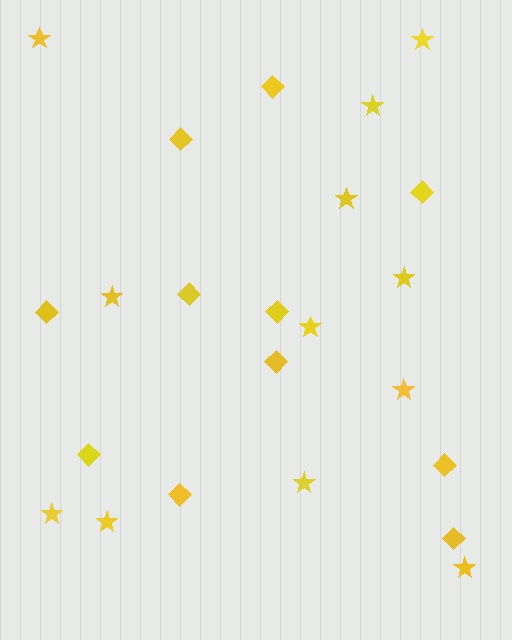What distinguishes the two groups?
There are 2 groups: one group of diamonds (11) and one group of stars (12).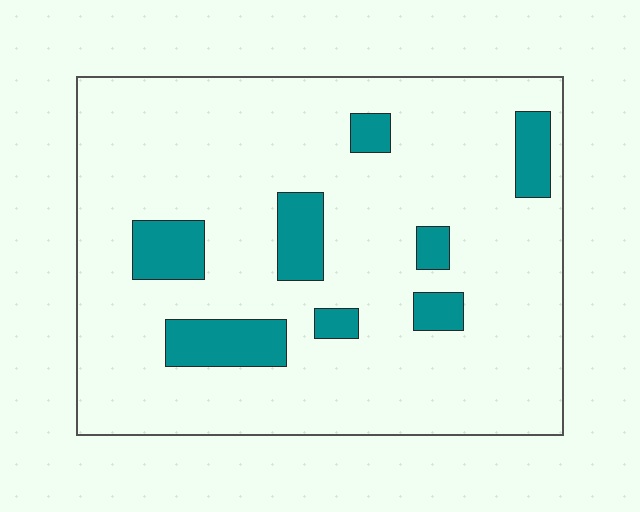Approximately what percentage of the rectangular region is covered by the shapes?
Approximately 15%.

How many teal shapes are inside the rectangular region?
8.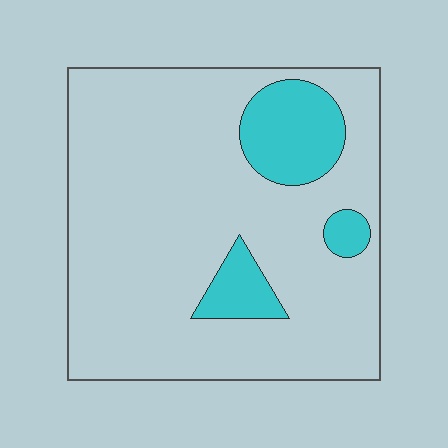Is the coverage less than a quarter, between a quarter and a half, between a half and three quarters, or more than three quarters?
Less than a quarter.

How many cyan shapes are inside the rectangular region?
3.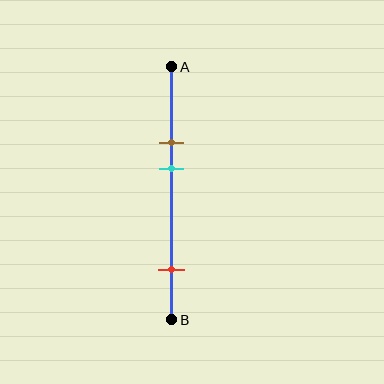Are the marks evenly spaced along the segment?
No, the marks are not evenly spaced.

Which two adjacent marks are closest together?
The brown and cyan marks are the closest adjacent pair.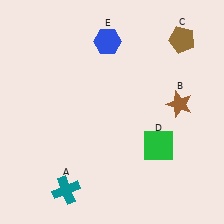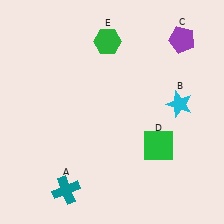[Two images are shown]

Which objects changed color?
B changed from brown to cyan. C changed from brown to purple. E changed from blue to green.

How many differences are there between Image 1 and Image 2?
There are 3 differences between the two images.